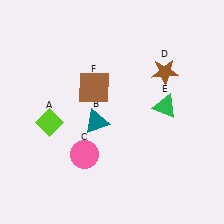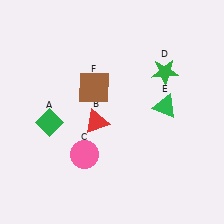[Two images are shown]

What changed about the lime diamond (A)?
In Image 1, A is lime. In Image 2, it changed to green.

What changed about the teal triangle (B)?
In Image 1, B is teal. In Image 2, it changed to red.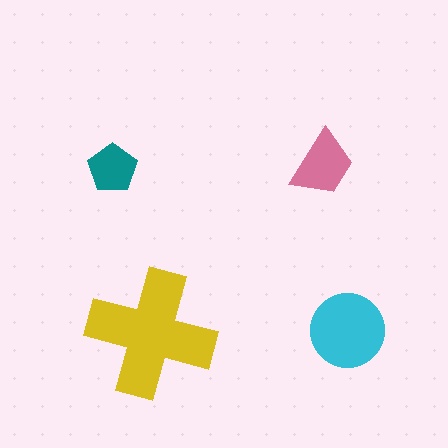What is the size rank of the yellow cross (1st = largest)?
1st.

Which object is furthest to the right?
The cyan circle is rightmost.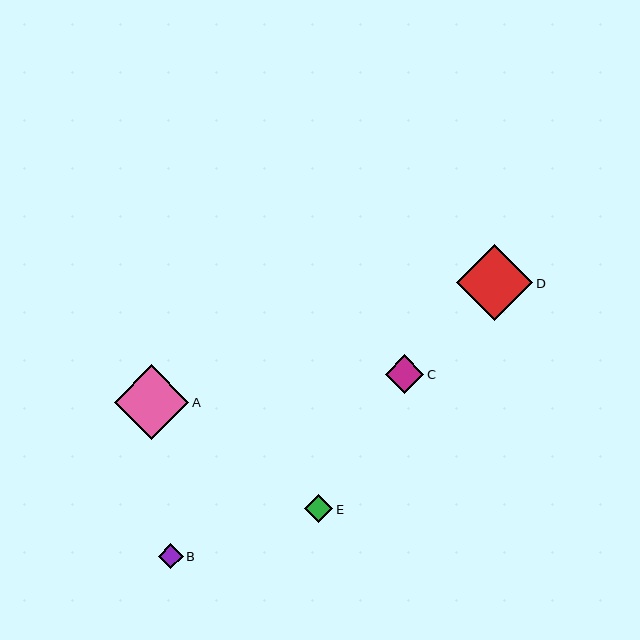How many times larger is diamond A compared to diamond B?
Diamond A is approximately 3.0 times the size of diamond B.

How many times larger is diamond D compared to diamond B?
Diamond D is approximately 3.0 times the size of diamond B.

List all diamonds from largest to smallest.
From largest to smallest: D, A, C, E, B.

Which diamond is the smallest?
Diamond B is the smallest with a size of approximately 25 pixels.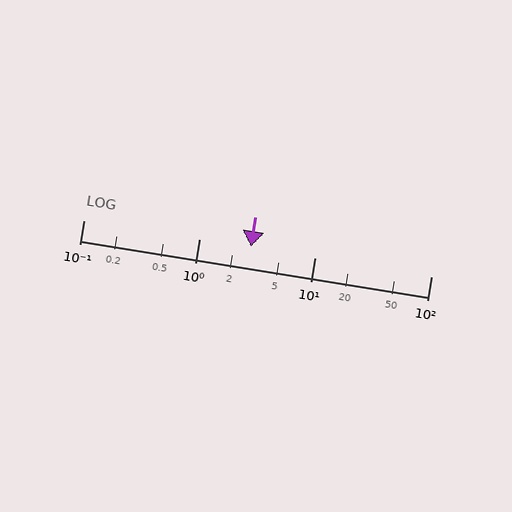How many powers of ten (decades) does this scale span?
The scale spans 3 decades, from 0.1 to 100.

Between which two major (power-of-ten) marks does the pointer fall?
The pointer is between 1 and 10.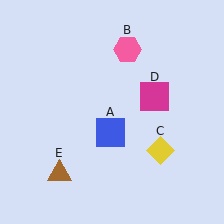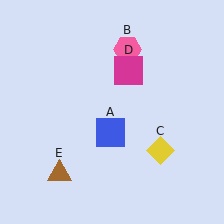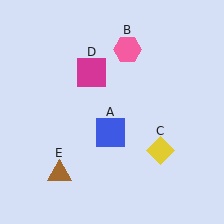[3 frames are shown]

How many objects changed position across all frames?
1 object changed position: magenta square (object D).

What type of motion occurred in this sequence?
The magenta square (object D) rotated counterclockwise around the center of the scene.